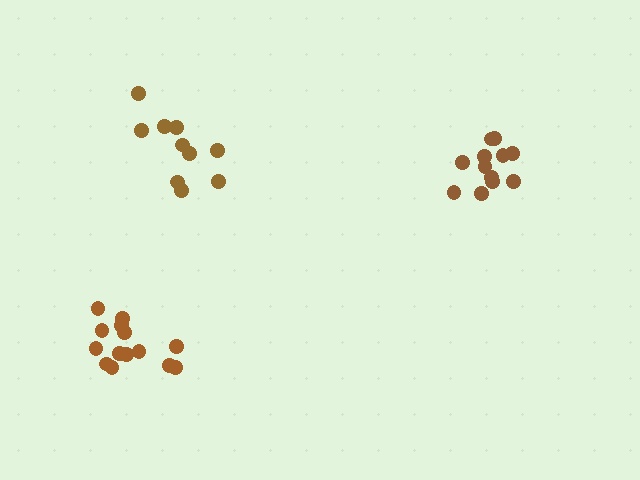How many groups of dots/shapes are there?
There are 3 groups.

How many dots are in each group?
Group 1: 14 dots, Group 2: 13 dots, Group 3: 10 dots (37 total).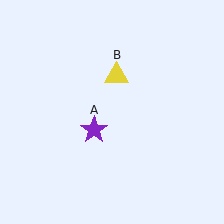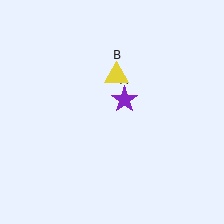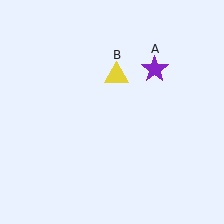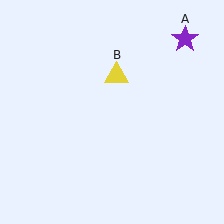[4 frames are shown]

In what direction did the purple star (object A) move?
The purple star (object A) moved up and to the right.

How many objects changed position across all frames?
1 object changed position: purple star (object A).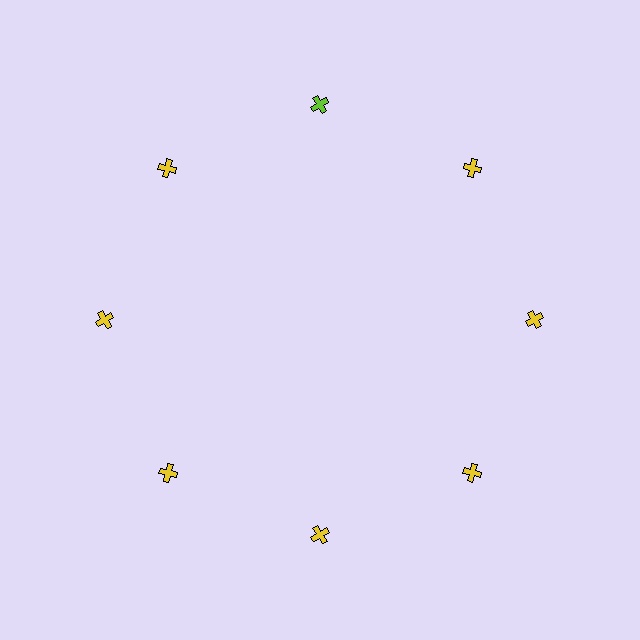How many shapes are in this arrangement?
There are 8 shapes arranged in a ring pattern.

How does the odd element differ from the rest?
It has a different color: lime instead of yellow.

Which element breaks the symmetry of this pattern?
The lime cross at roughly the 12 o'clock position breaks the symmetry. All other shapes are yellow crosses.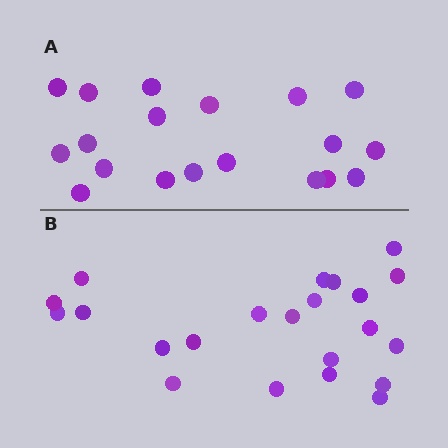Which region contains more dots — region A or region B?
Region B (the bottom region) has more dots.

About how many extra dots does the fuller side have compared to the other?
Region B has just a few more — roughly 2 or 3 more dots than region A.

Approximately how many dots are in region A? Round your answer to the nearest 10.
About 20 dots. (The exact count is 19, which rounds to 20.)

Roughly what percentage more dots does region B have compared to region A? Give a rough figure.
About 15% more.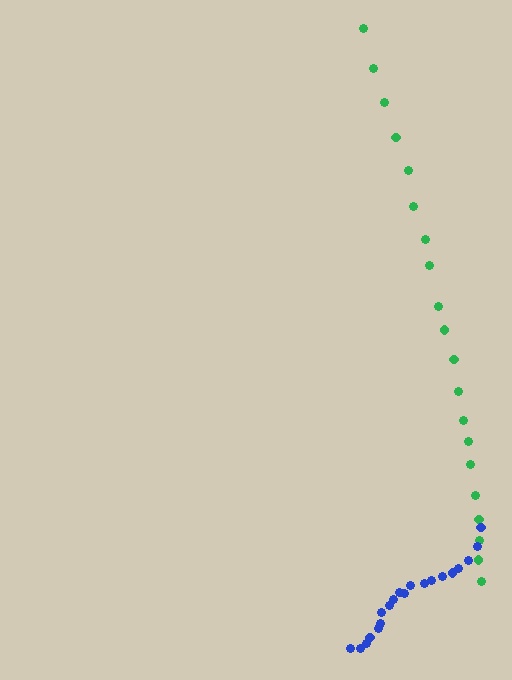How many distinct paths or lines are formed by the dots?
There are 2 distinct paths.